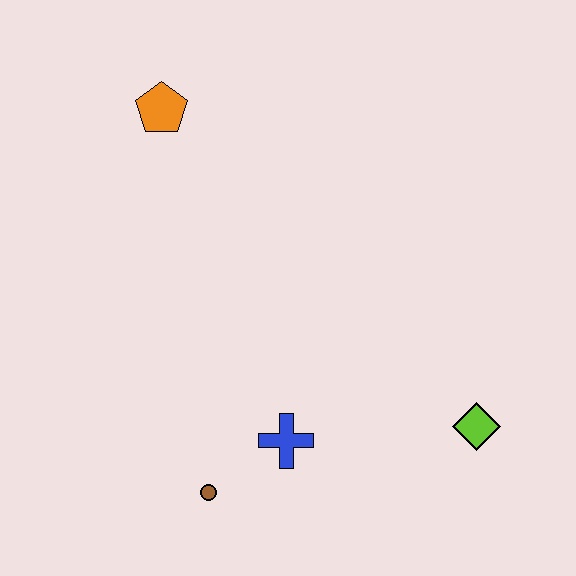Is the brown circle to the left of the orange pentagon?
No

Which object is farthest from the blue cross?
The orange pentagon is farthest from the blue cross.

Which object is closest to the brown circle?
The blue cross is closest to the brown circle.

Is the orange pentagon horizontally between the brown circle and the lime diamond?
No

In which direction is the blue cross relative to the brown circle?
The blue cross is to the right of the brown circle.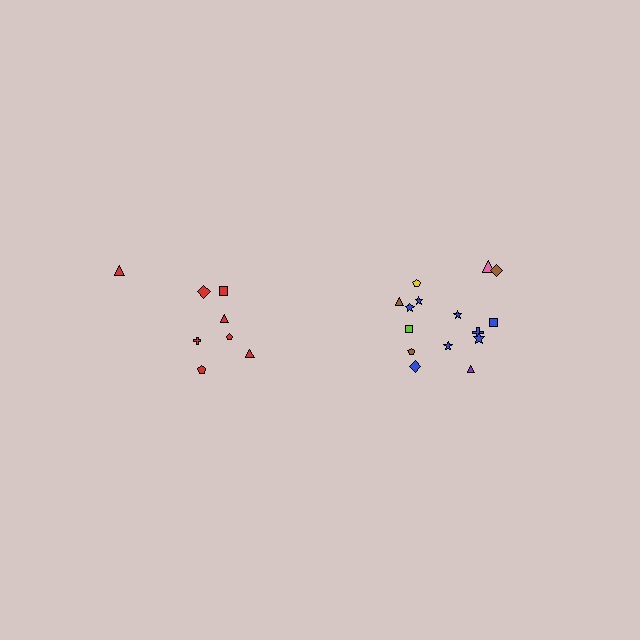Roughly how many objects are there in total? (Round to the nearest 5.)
Roughly 25 objects in total.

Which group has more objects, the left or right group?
The right group.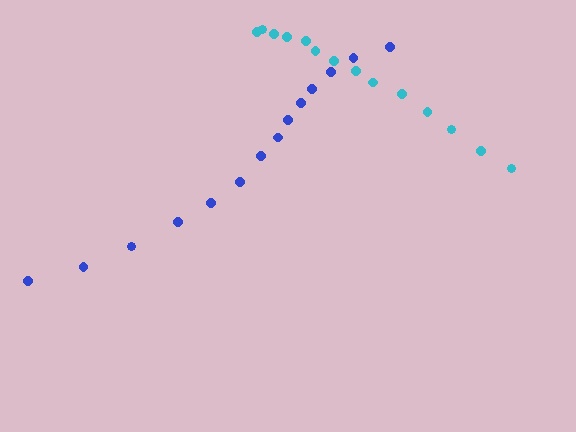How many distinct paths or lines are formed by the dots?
There are 2 distinct paths.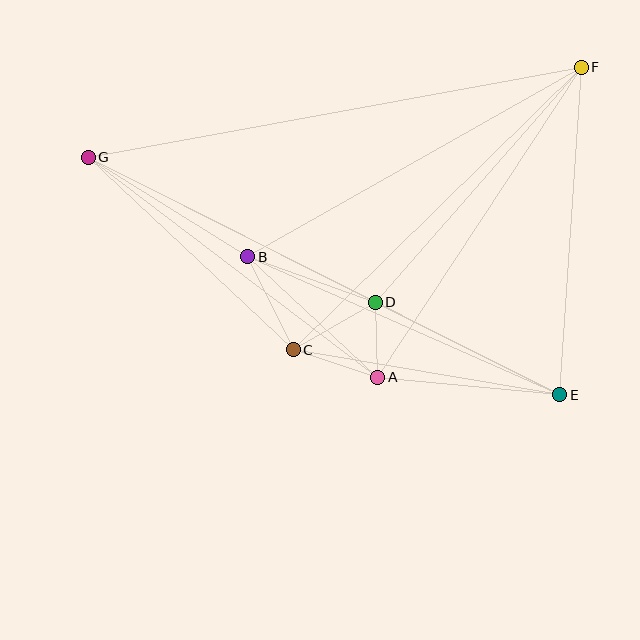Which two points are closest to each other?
Points A and D are closest to each other.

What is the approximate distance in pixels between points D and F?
The distance between D and F is approximately 312 pixels.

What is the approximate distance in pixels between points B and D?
The distance between B and D is approximately 135 pixels.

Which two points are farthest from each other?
Points E and G are farthest from each other.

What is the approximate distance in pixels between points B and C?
The distance between B and C is approximately 103 pixels.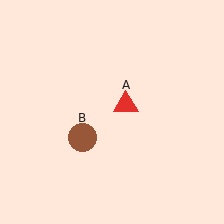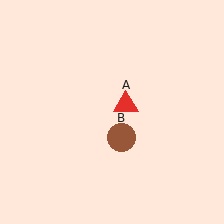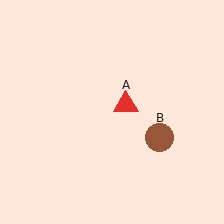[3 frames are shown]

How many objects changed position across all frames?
1 object changed position: brown circle (object B).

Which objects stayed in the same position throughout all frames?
Red triangle (object A) remained stationary.